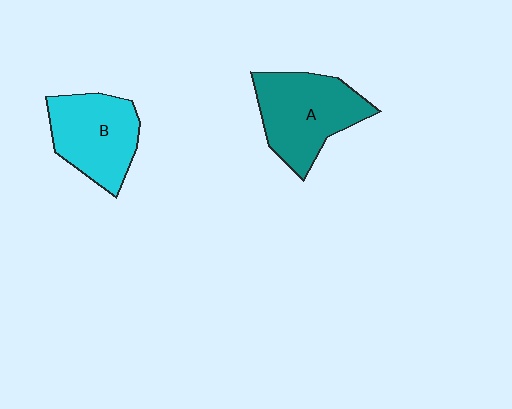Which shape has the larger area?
Shape A (teal).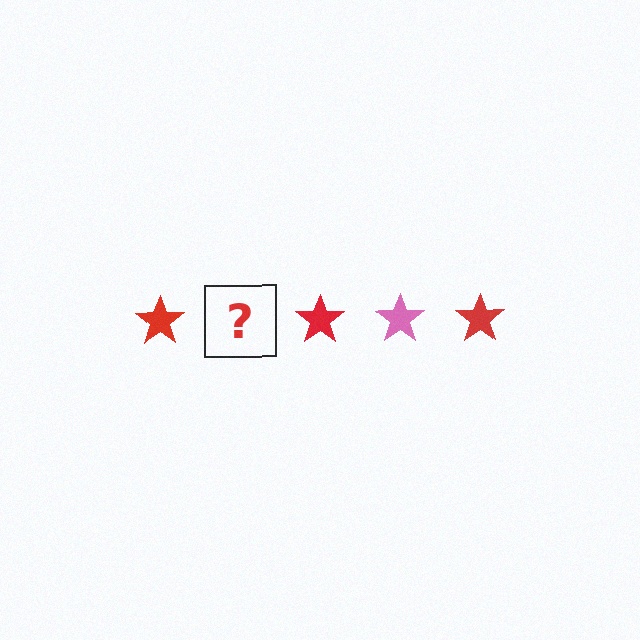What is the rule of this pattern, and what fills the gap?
The rule is that the pattern cycles through red, pink stars. The gap should be filled with a pink star.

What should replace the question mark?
The question mark should be replaced with a pink star.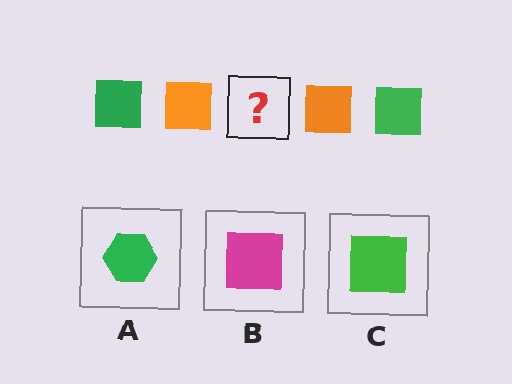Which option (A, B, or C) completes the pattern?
C.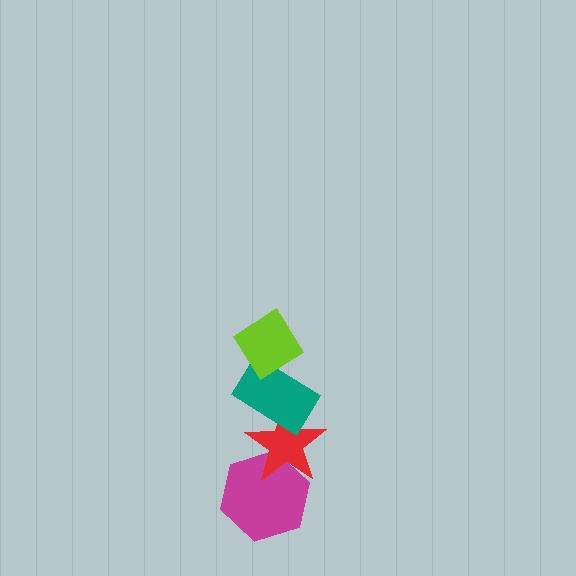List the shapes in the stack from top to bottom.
From top to bottom: the lime diamond, the teal rectangle, the red star, the magenta hexagon.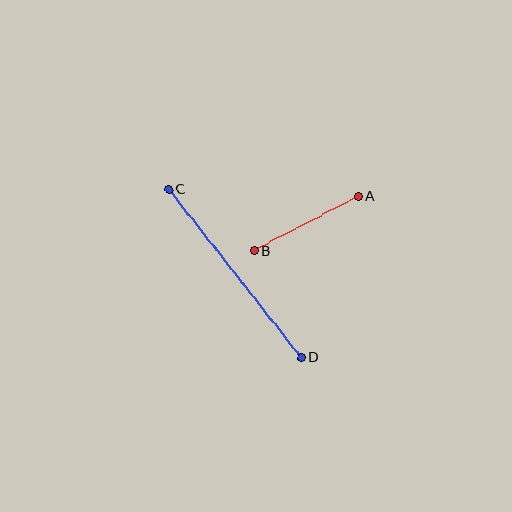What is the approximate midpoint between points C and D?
The midpoint is at approximately (235, 274) pixels.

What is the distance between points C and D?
The distance is approximately 214 pixels.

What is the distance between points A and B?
The distance is approximately 117 pixels.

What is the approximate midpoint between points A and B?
The midpoint is at approximately (306, 224) pixels.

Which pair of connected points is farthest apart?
Points C and D are farthest apart.